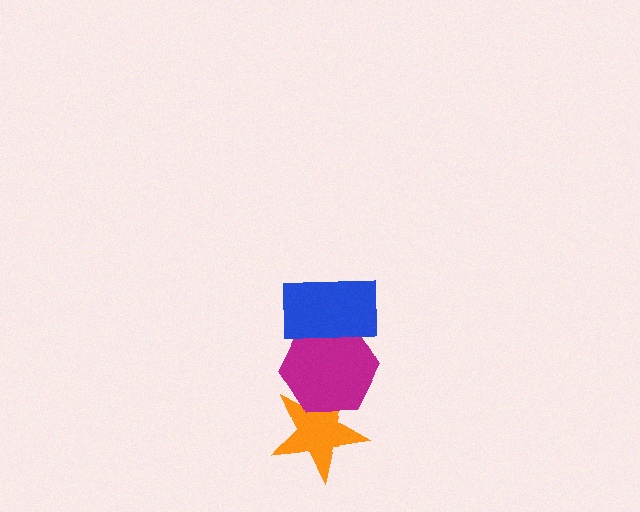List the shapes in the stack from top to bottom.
From top to bottom: the blue rectangle, the magenta hexagon, the orange star.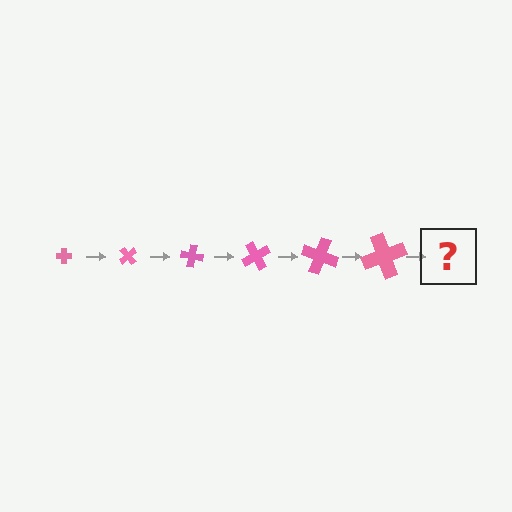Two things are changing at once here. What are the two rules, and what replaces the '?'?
The two rules are that the cross grows larger each step and it rotates 50 degrees each step. The '?' should be a cross, larger than the previous one and rotated 300 degrees from the start.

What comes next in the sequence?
The next element should be a cross, larger than the previous one and rotated 300 degrees from the start.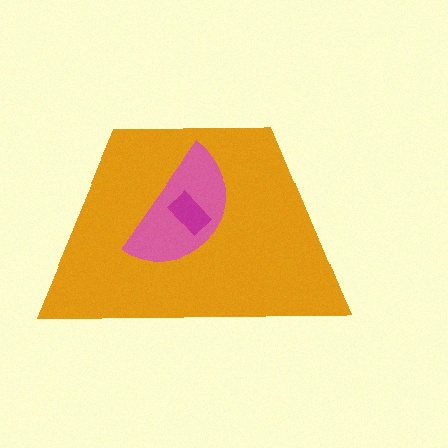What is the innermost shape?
The magenta rectangle.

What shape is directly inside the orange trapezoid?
The pink semicircle.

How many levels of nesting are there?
3.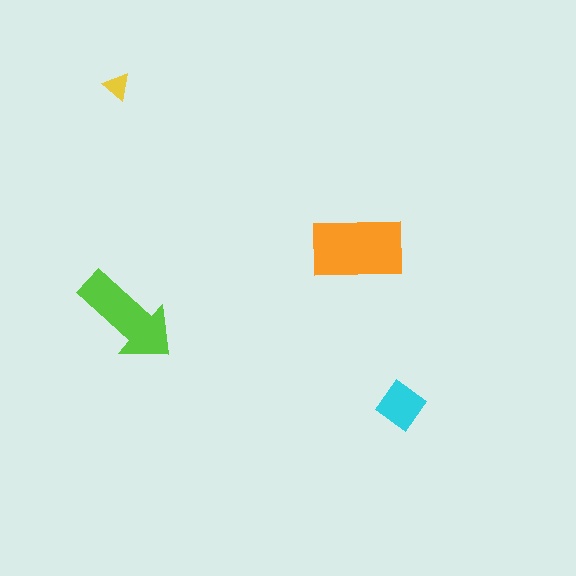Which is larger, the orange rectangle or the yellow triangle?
The orange rectangle.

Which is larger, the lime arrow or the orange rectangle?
The orange rectangle.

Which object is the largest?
The orange rectangle.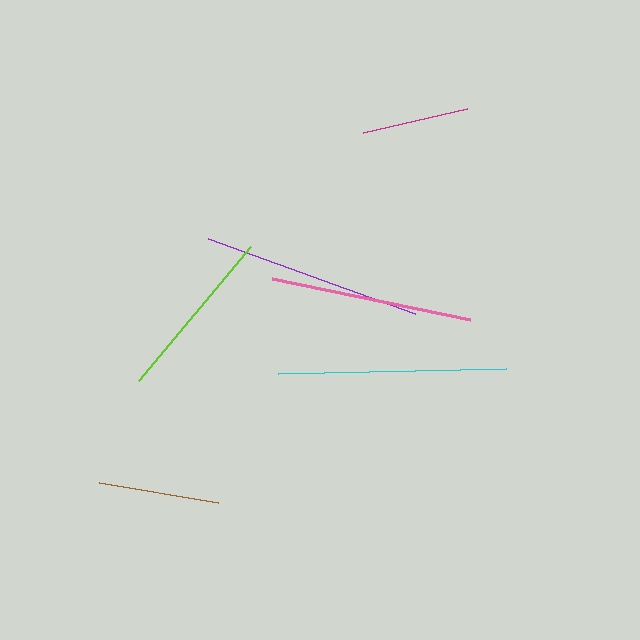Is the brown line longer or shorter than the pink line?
The pink line is longer than the brown line.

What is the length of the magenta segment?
The magenta segment is approximately 107 pixels long.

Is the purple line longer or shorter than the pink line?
The purple line is longer than the pink line.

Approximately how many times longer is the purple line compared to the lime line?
The purple line is approximately 1.3 times the length of the lime line.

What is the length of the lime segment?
The lime segment is approximately 174 pixels long.